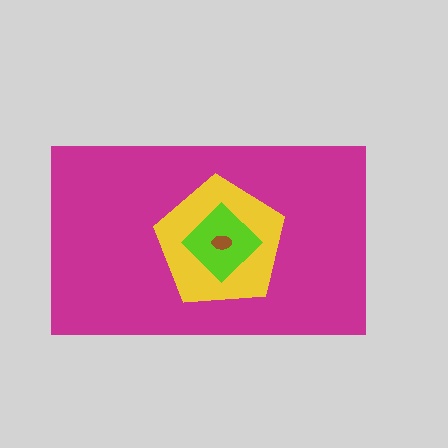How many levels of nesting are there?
4.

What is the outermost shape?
The magenta rectangle.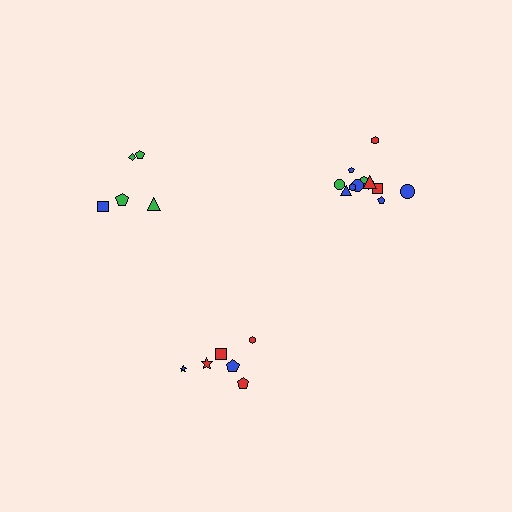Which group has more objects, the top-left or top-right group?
The top-right group.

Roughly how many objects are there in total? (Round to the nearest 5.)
Roughly 25 objects in total.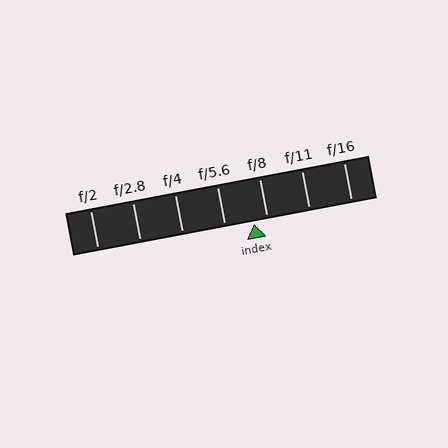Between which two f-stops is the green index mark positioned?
The index mark is between f/5.6 and f/8.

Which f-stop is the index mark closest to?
The index mark is closest to f/8.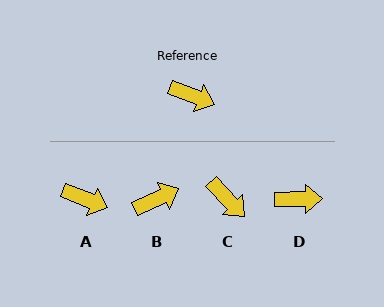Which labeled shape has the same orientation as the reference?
A.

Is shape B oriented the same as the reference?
No, it is off by about 46 degrees.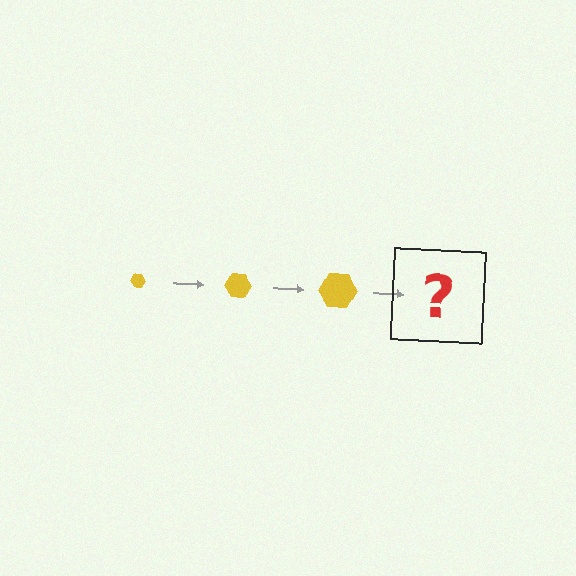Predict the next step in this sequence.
The next step is a yellow hexagon, larger than the previous one.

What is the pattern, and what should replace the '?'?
The pattern is that the hexagon gets progressively larger each step. The '?' should be a yellow hexagon, larger than the previous one.